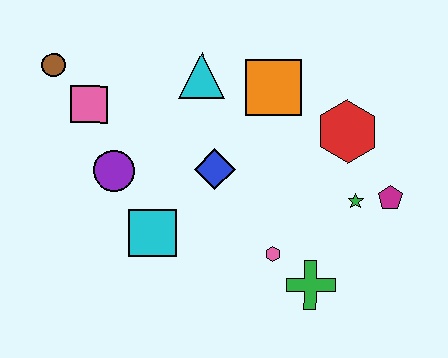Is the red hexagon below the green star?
No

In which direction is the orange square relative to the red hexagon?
The orange square is to the left of the red hexagon.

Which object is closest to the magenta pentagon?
The green star is closest to the magenta pentagon.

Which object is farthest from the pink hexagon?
The brown circle is farthest from the pink hexagon.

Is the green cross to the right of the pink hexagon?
Yes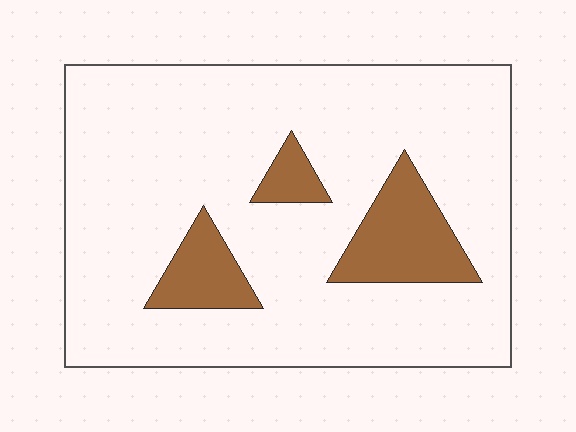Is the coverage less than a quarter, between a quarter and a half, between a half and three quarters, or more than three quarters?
Less than a quarter.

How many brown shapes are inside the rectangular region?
3.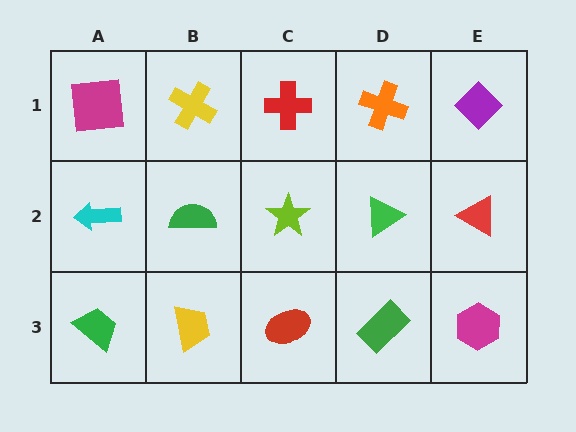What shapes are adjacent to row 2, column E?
A purple diamond (row 1, column E), a magenta hexagon (row 3, column E), a green triangle (row 2, column D).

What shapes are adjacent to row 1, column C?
A lime star (row 2, column C), a yellow cross (row 1, column B), an orange cross (row 1, column D).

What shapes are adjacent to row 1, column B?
A green semicircle (row 2, column B), a magenta square (row 1, column A), a red cross (row 1, column C).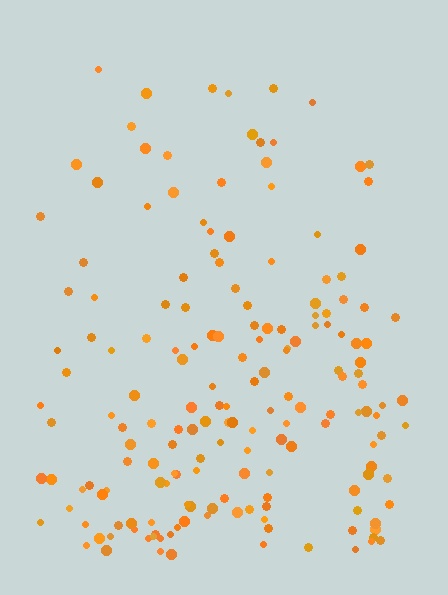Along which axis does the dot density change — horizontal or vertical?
Vertical.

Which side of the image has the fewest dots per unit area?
The top.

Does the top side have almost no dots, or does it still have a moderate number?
Still a moderate number, just noticeably fewer than the bottom.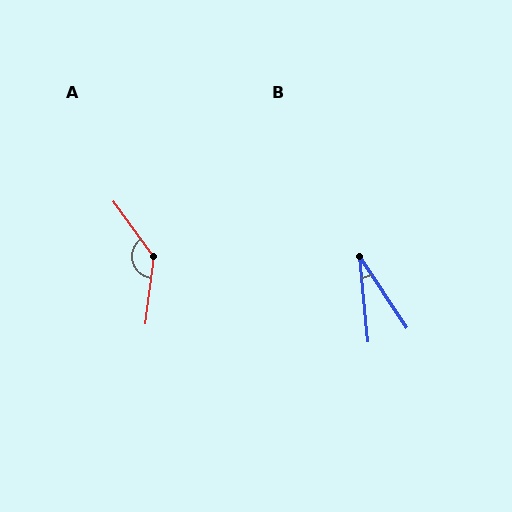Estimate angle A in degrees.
Approximately 137 degrees.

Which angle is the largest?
A, at approximately 137 degrees.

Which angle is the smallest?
B, at approximately 28 degrees.